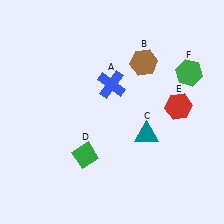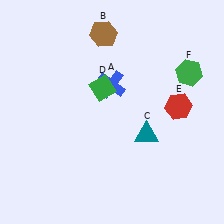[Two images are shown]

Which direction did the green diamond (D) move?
The green diamond (D) moved up.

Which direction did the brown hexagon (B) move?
The brown hexagon (B) moved left.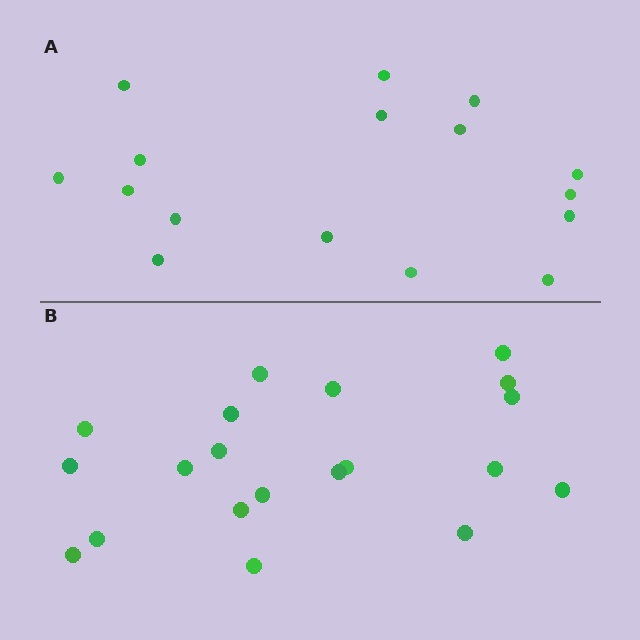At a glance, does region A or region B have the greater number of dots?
Region B (the bottom region) has more dots.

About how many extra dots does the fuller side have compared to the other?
Region B has about 4 more dots than region A.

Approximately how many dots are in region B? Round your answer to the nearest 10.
About 20 dots.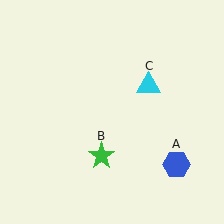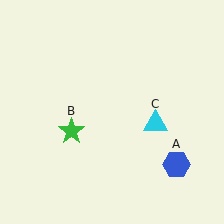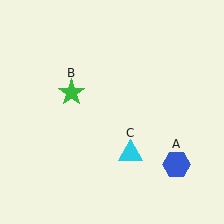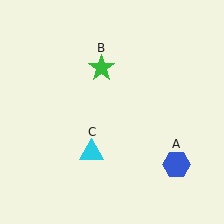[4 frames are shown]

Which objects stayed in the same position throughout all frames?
Blue hexagon (object A) remained stationary.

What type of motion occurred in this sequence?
The green star (object B), cyan triangle (object C) rotated clockwise around the center of the scene.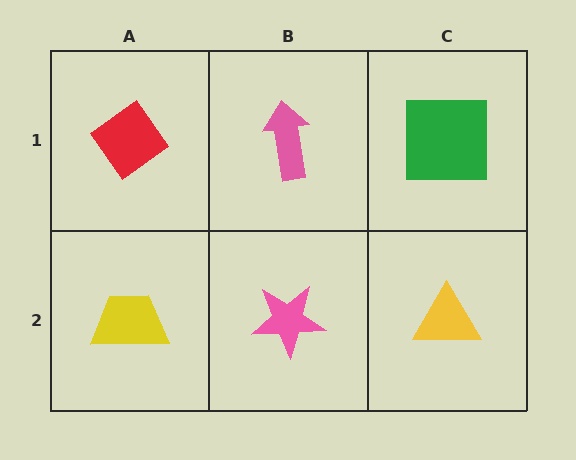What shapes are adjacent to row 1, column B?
A pink star (row 2, column B), a red diamond (row 1, column A), a green square (row 1, column C).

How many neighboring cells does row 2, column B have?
3.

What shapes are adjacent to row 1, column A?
A yellow trapezoid (row 2, column A), a pink arrow (row 1, column B).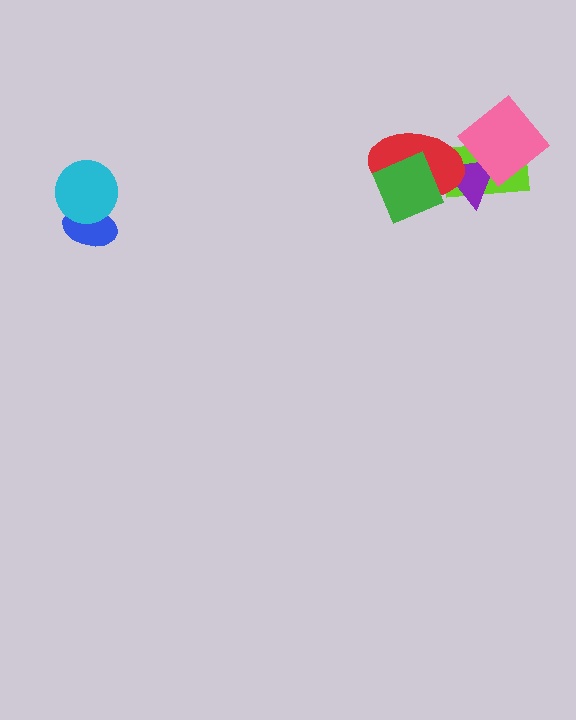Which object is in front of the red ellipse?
The green diamond is in front of the red ellipse.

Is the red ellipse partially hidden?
Yes, it is partially covered by another shape.